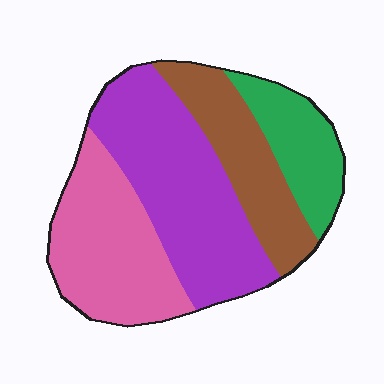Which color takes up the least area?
Green, at roughly 15%.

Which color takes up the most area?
Purple, at roughly 35%.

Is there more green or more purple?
Purple.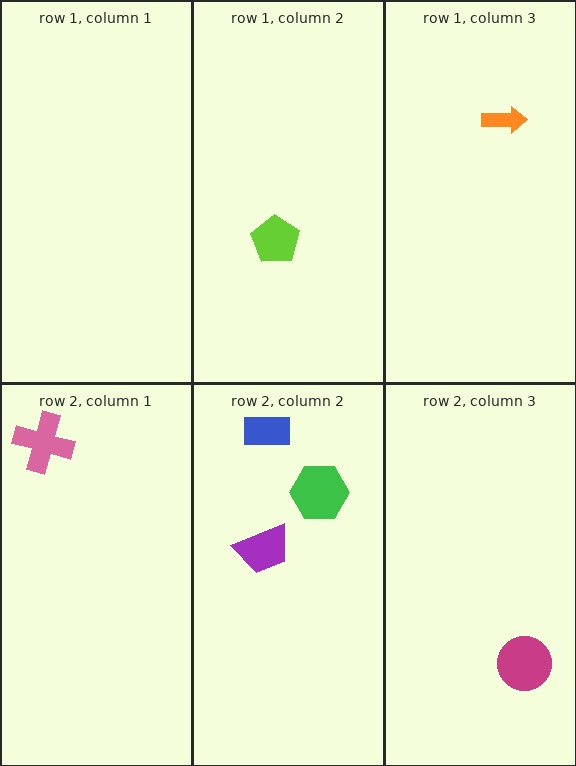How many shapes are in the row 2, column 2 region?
3.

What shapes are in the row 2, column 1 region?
The pink cross.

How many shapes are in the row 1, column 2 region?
1.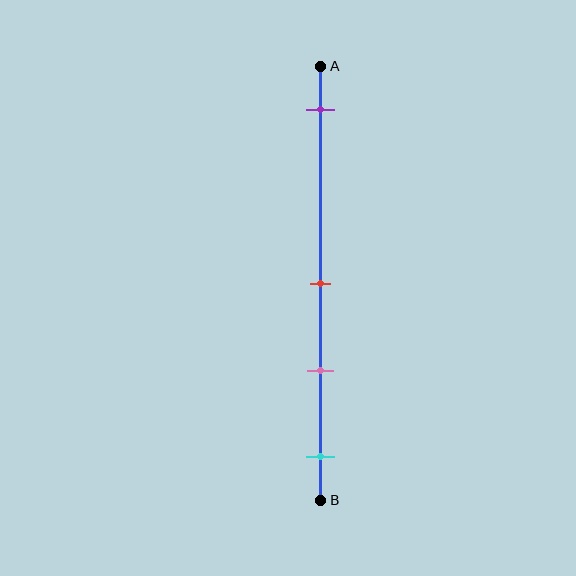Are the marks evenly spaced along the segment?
No, the marks are not evenly spaced.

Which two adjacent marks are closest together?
The red and pink marks are the closest adjacent pair.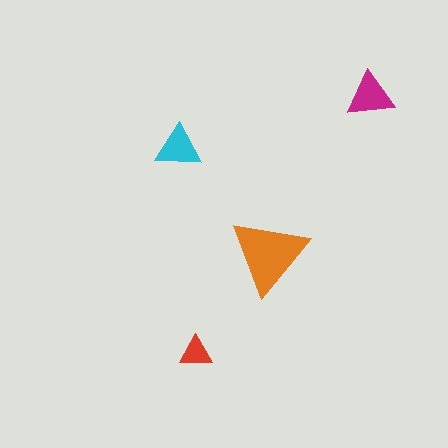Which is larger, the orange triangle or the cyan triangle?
The orange one.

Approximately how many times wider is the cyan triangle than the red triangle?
About 1.5 times wider.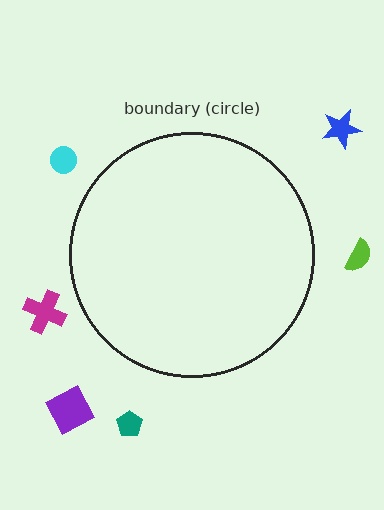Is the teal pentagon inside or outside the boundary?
Outside.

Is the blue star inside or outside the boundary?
Outside.